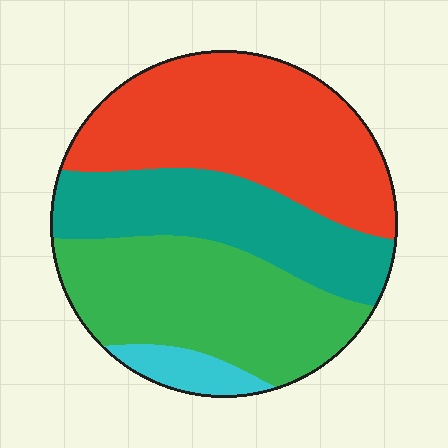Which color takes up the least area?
Cyan, at roughly 5%.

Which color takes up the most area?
Red, at roughly 35%.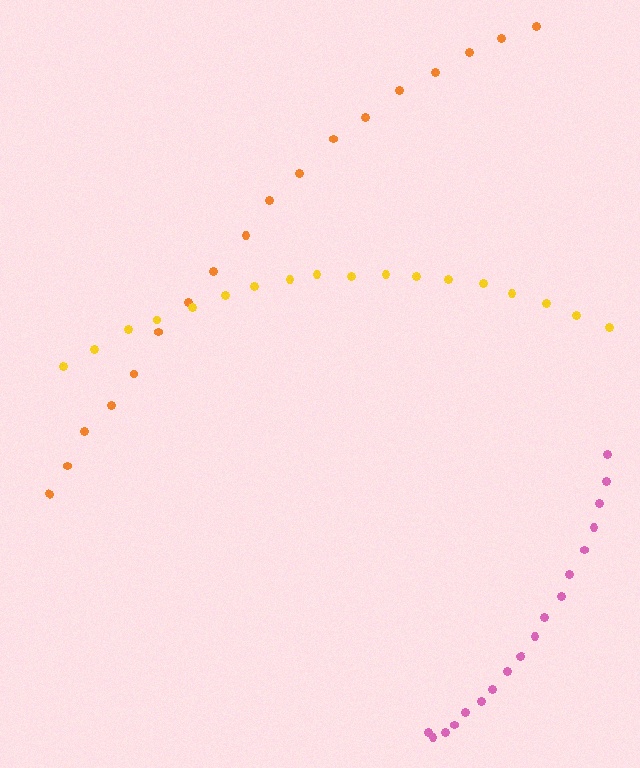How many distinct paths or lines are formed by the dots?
There are 3 distinct paths.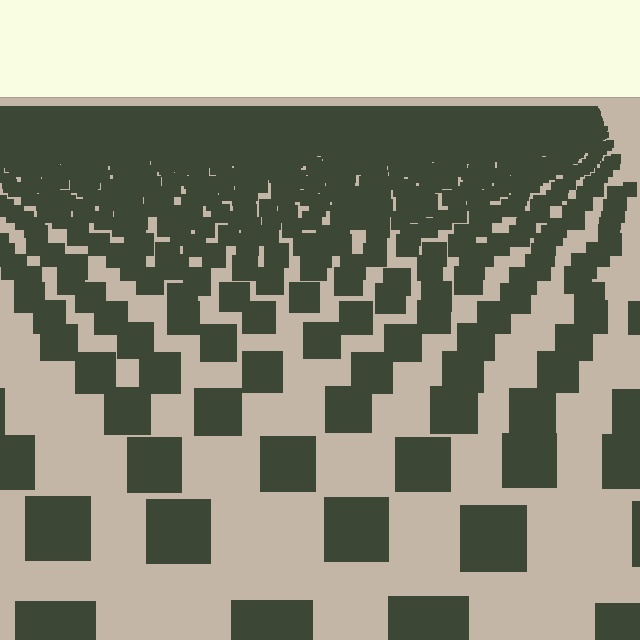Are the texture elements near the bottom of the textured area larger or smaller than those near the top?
Larger. Near the bottom, elements are closer to the viewer and appear at a bigger on-screen size.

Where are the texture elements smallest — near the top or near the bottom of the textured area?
Near the top.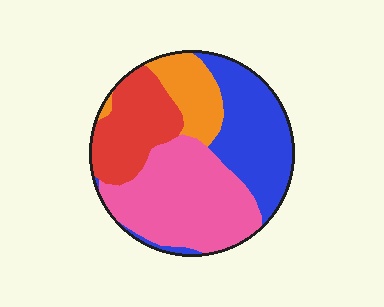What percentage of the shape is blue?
Blue covers 29% of the shape.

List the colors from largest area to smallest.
From largest to smallest: pink, blue, red, orange.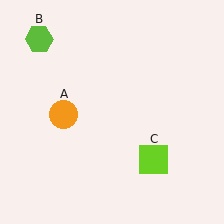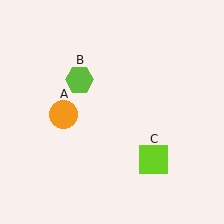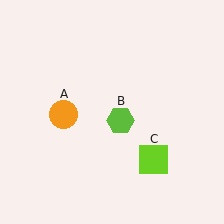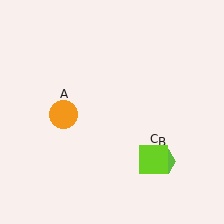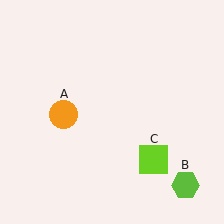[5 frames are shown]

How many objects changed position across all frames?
1 object changed position: lime hexagon (object B).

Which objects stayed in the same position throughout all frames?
Orange circle (object A) and lime square (object C) remained stationary.